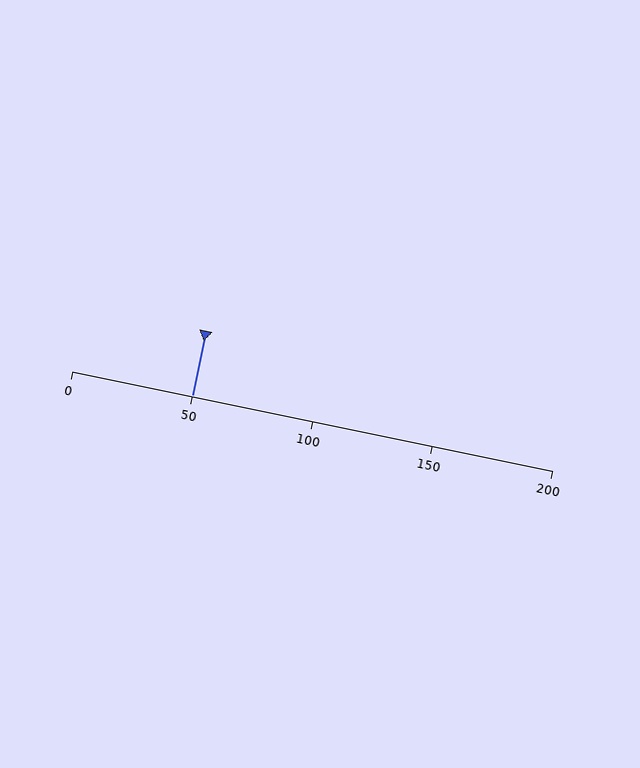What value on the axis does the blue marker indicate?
The marker indicates approximately 50.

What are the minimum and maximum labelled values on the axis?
The axis runs from 0 to 200.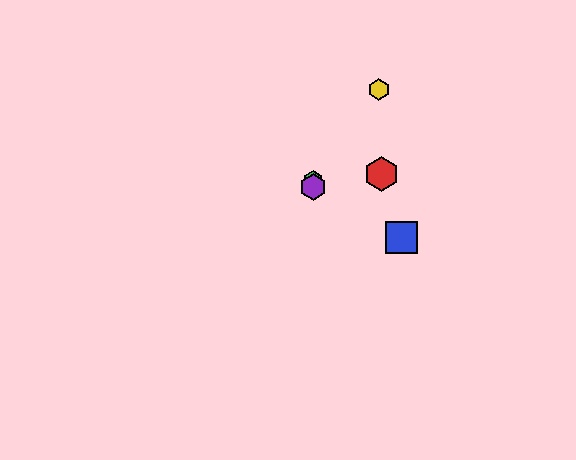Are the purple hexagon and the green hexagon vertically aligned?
Yes, both are at x≈313.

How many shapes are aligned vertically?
2 shapes (the green hexagon, the purple hexagon) are aligned vertically.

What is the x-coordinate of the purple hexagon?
The purple hexagon is at x≈313.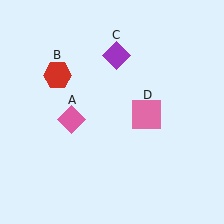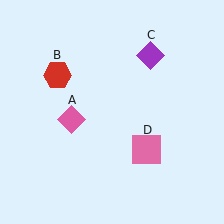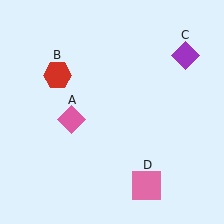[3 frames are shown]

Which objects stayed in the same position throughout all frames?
Pink diamond (object A) and red hexagon (object B) remained stationary.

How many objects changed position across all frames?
2 objects changed position: purple diamond (object C), pink square (object D).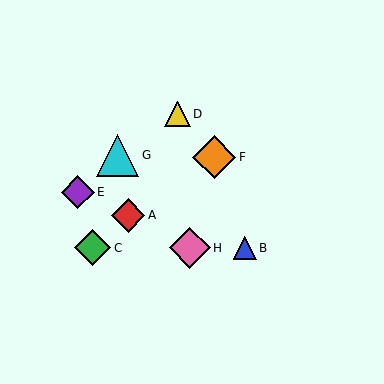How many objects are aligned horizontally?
3 objects (B, C, H) are aligned horizontally.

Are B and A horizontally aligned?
No, B is at y≈248 and A is at y≈215.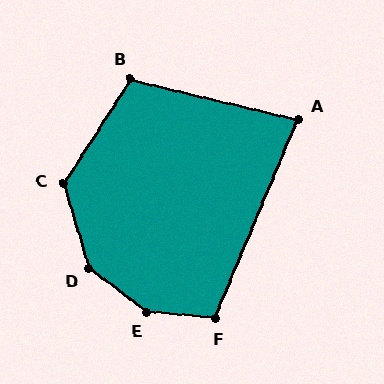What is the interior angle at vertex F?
Approximately 107 degrees (obtuse).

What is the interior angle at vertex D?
Approximately 144 degrees (obtuse).